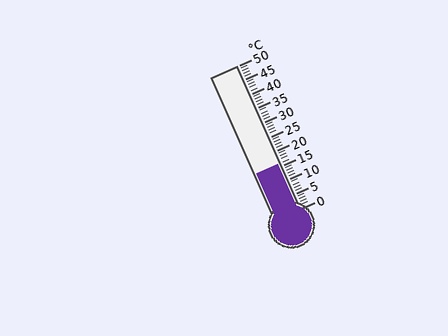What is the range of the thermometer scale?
The thermometer scale ranges from 0°C to 50°C.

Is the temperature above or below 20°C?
The temperature is below 20°C.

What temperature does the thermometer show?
The thermometer shows approximately 16°C.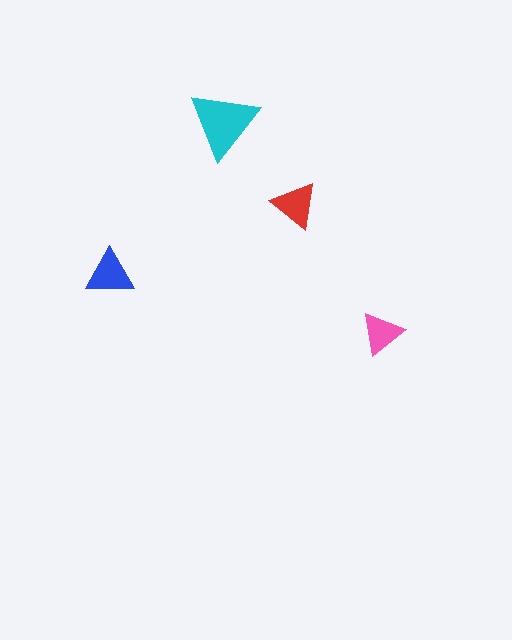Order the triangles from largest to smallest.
the cyan one, the blue one, the red one, the pink one.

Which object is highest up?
The cyan triangle is topmost.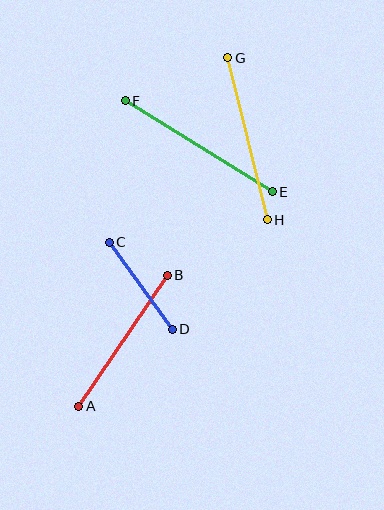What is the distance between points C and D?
The distance is approximately 107 pixels.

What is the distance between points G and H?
The distance is approximately 167 pixels.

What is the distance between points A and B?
The distance is approximately 158 pixels.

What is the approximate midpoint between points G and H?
The midpoint is at approximately (248, 139) pixels.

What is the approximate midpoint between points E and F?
The midpoint is at approximately (199, 146) pixels.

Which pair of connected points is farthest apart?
Points E and F are farthest apart.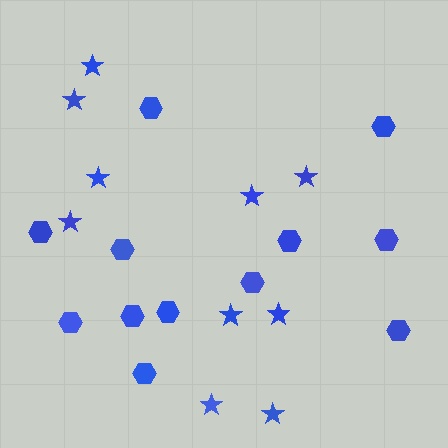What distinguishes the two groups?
There are 2 groups: one group of stars (10) and one group of hexagons (12).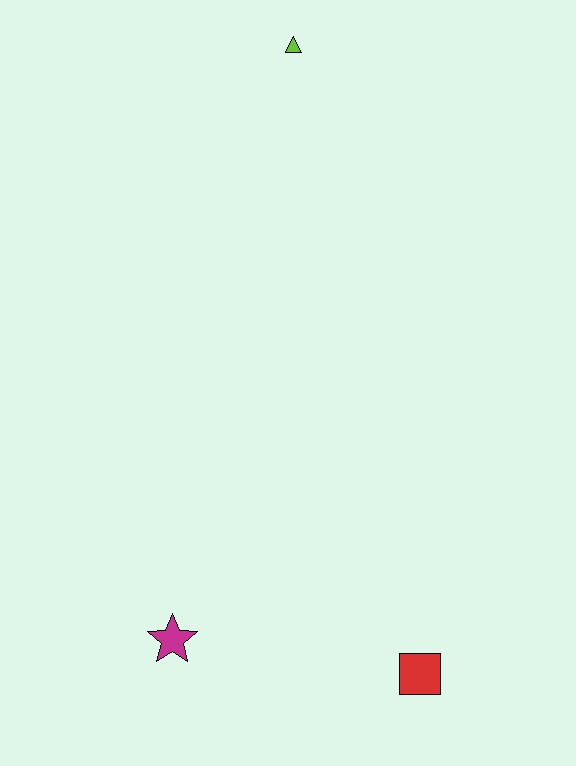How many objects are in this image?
There are 3 objects.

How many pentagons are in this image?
There are no pentagons.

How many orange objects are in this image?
There are no orange objects.